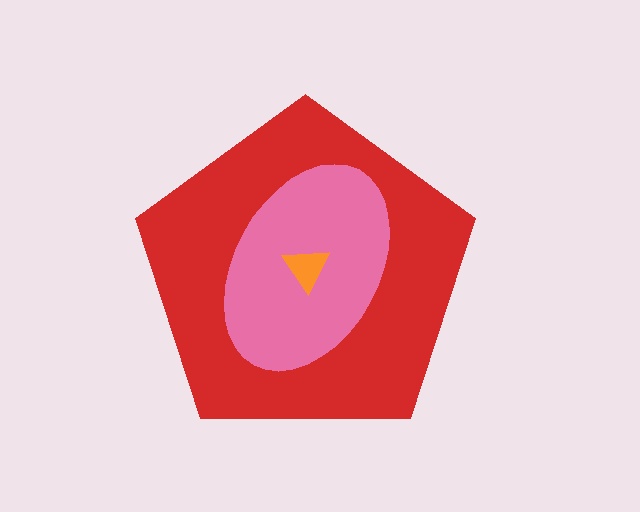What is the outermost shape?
The red pentagon.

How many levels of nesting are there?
3.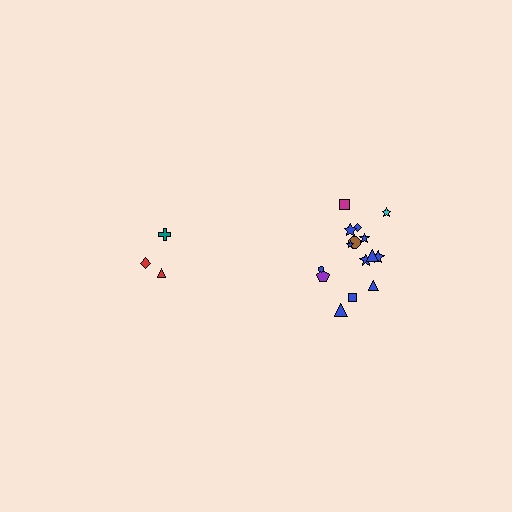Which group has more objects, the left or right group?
The right group.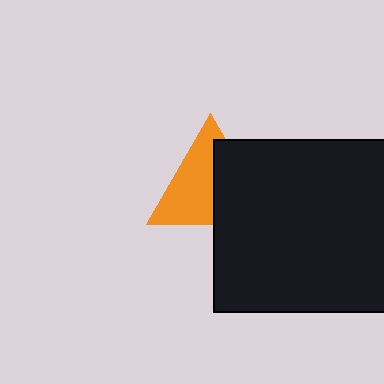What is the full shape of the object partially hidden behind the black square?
The partially hidden object is an orange triangle.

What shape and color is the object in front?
The object in front is a black square.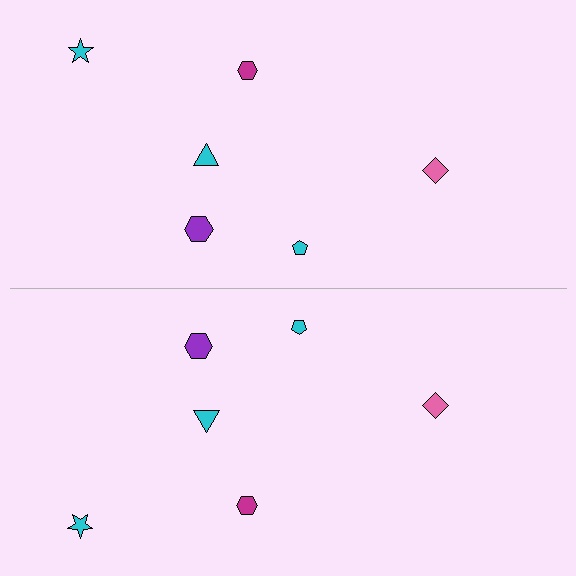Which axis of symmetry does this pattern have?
The pattern has a horizontal axis of symmetry running through the center of the image.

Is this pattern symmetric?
Yes, this pattern has bilateral (reflection) symmetry.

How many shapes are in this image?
There are 12 shapes in this image.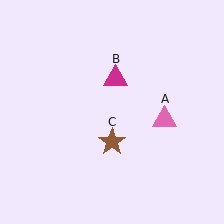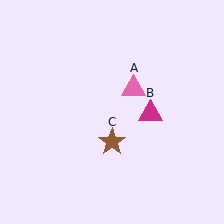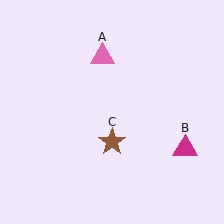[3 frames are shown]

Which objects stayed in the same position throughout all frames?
Brown star (object C) remained stationary.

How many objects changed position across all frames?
2 objects changed position: pink triangle (object A), magenta triangle (object B).